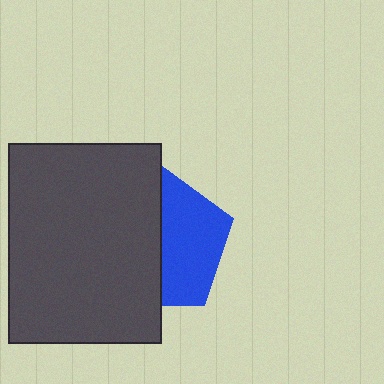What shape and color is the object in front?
The object in front is a dark gray rectangle.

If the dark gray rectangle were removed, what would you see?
You would see the complete blue pentagon.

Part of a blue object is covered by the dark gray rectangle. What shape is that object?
It is a pentagon.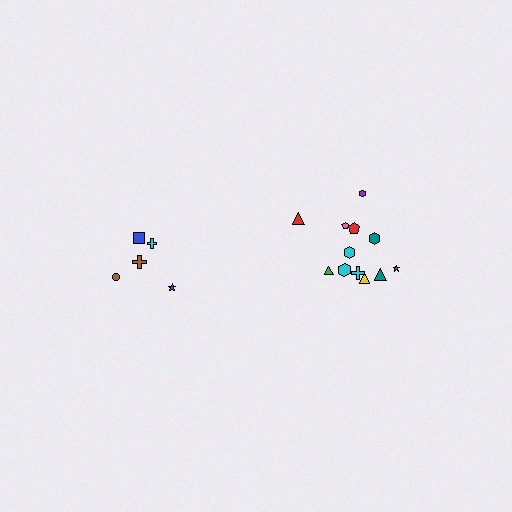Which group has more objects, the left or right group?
The right group.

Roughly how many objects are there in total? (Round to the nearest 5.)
Roughly 15 objects in total.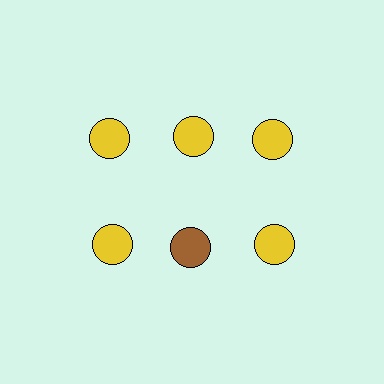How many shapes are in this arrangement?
There are 6 shapes arranged in a grid pattern.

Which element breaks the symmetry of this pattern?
The brown circle in the second row, second from left column breaks the symmetry. All other shapes are yellow circles.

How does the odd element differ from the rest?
It has a different color: brown instead of yellow.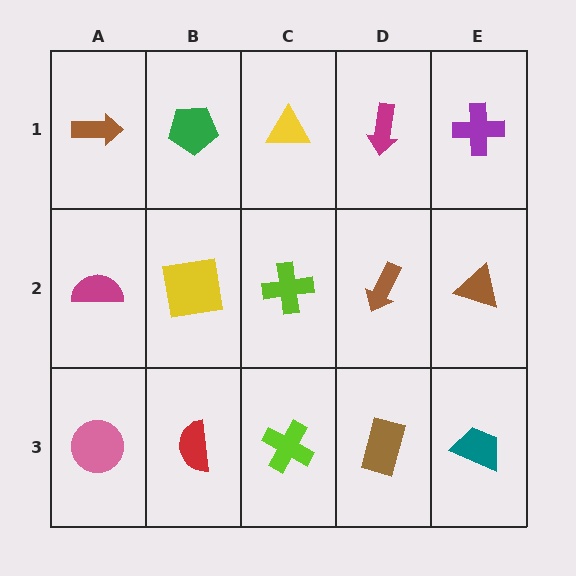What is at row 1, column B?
A green pentagon.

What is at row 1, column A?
A brown arrow.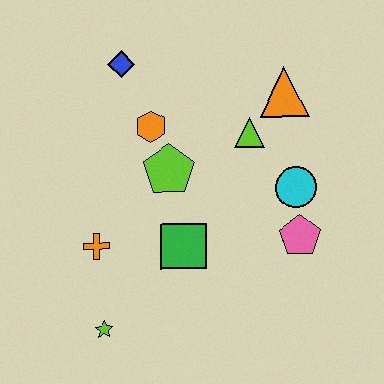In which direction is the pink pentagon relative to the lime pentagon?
The pink pentagon is to the right of the lime pentagon.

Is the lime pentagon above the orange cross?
Yes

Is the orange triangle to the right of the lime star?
Yes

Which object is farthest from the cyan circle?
The lime star is farthest from the cyan circle.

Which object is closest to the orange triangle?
The lime triangle is closest to the orange triangle.